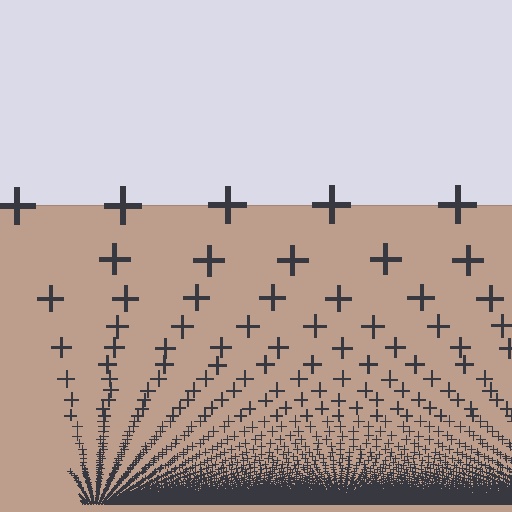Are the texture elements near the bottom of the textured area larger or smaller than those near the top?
Smaller. The gradient is inverted — elements near the bottom are smaller and denser.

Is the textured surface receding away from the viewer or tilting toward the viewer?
The surface appears to tilt toward the viewer. Texture elements get larger and sparser toward the top.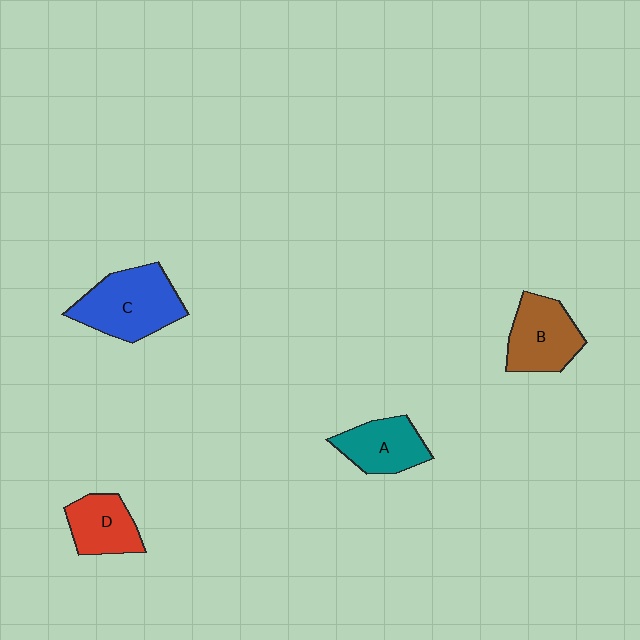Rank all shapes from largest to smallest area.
From largest to smallest: C (blue), B (brown), A (teal), D (red).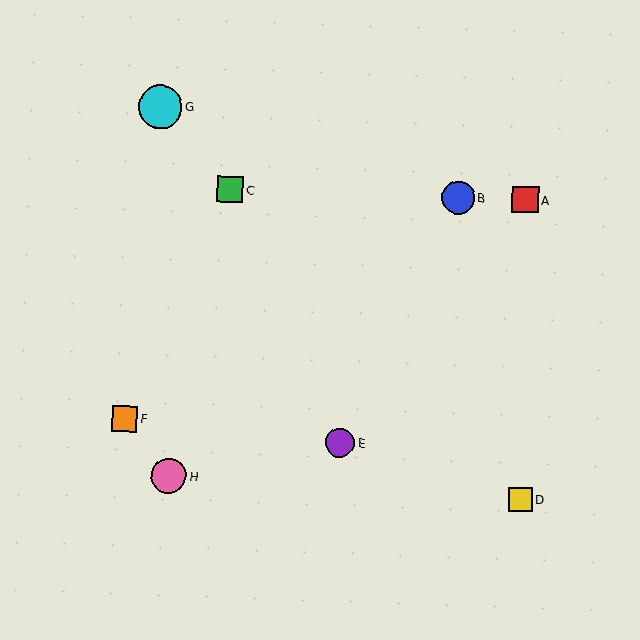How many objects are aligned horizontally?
3 objects (A, B, C) are aligned horizontally.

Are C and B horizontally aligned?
Yes, both are at y≈189.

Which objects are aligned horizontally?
Objects A, B, C are aligned horizontally.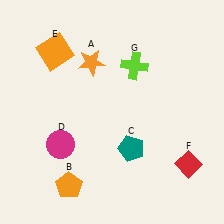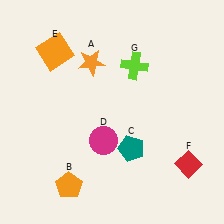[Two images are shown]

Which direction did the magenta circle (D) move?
The magenta circle (D) moved right.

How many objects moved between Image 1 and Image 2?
1 object moved between the two images.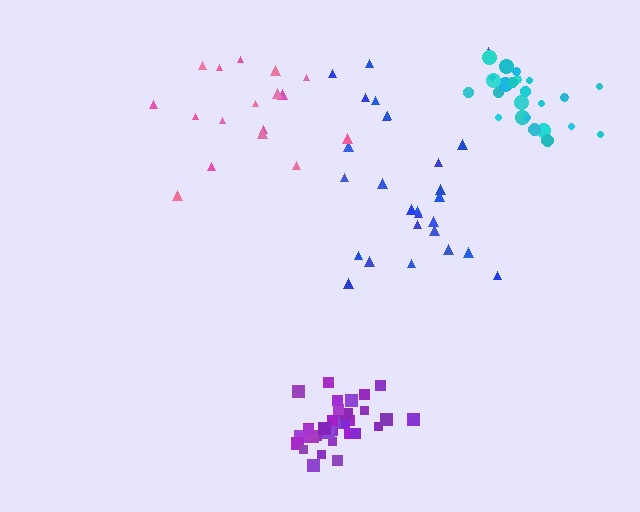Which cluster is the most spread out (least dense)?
Pink.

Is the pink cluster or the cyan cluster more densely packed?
Cyan.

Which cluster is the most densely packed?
Purple.